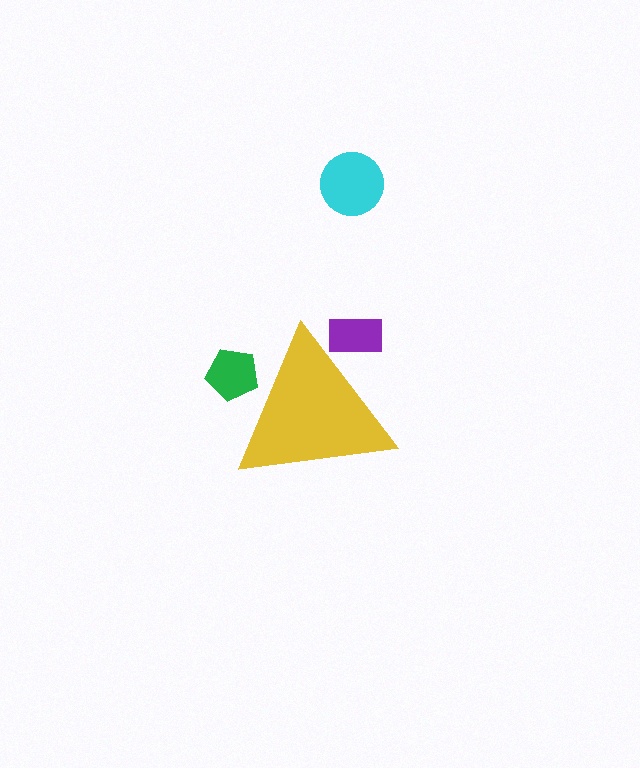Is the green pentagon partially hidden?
Yes, the green pentagon is partially hidden behind the yellow triangle.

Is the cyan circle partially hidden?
No, the cyan circle is fully visible.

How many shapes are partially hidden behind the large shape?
2 shapes are partially hidden.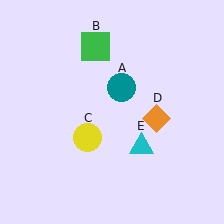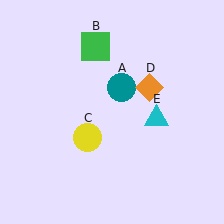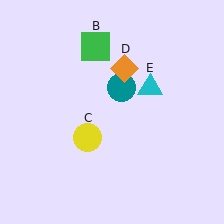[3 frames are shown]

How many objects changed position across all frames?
2 objects changed position: orange diamond (object D), cyan triangle (object E).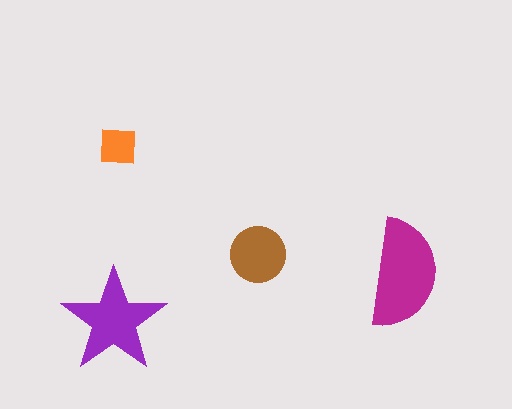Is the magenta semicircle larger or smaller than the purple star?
Larger.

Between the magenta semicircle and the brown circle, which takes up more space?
The magenta semicircle.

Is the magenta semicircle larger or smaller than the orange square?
Larger.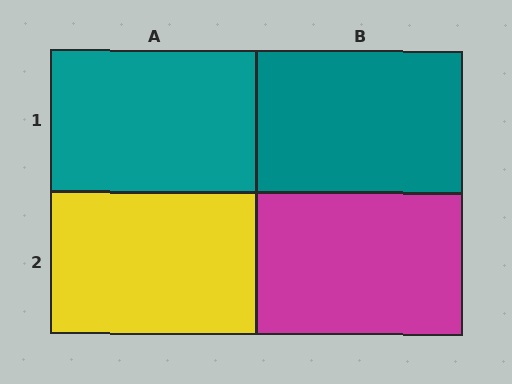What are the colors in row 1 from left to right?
Teal, teal.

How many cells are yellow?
1 cell is yellow.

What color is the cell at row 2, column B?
Magenta.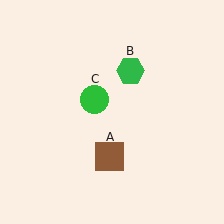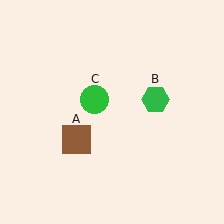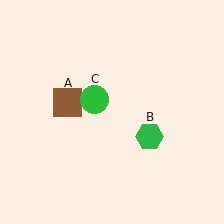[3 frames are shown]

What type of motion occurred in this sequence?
The brown square (object A), green hexagon (object B) rotated clockwise around the center of the scene.